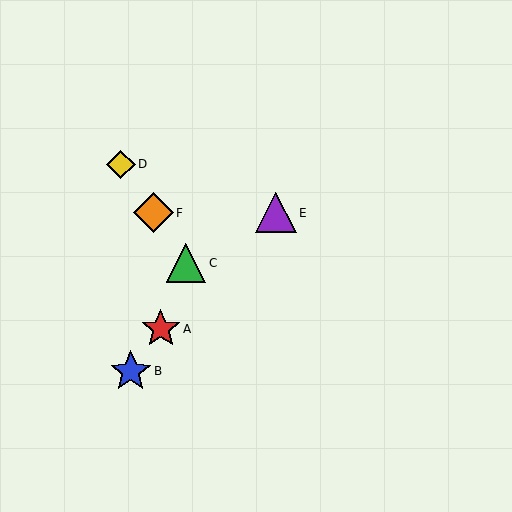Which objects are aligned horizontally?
Objects E, F are aligned horizontally.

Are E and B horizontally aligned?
No, E is at y≈213 and B is at y≈371.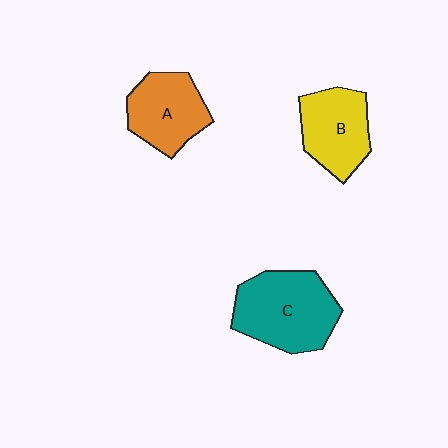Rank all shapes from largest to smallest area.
From largest to smallest: C (teal), B (yellow), A (orange).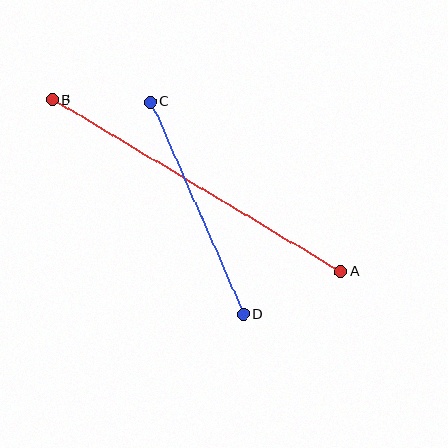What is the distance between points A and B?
The distance is approximately 336 pixels.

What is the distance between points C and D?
The distance is approximately 232 pixels.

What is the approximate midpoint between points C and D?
The midpoint is at approximately (197, 208) pixels.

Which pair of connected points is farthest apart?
Points A and B are farthest apart.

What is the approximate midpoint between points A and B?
The midpoint is at approximately (197, 186) pixels.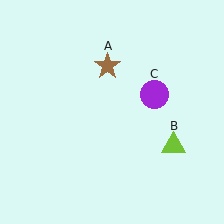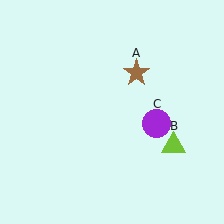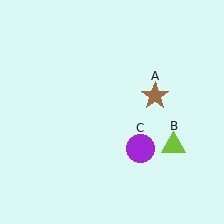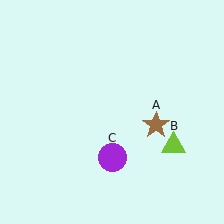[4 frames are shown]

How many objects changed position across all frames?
2 objects changed position: brown star (object A), purple circle (object C).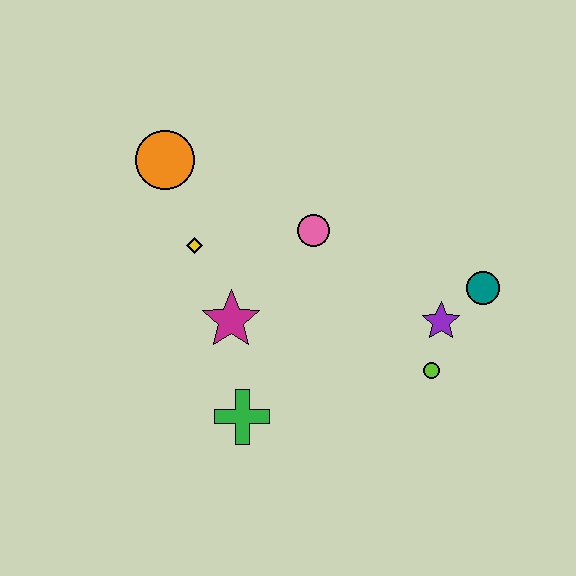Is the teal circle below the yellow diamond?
Yes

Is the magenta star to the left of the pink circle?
Yes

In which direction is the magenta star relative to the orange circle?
The magenta star is below the orange circle.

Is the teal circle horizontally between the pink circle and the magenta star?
No